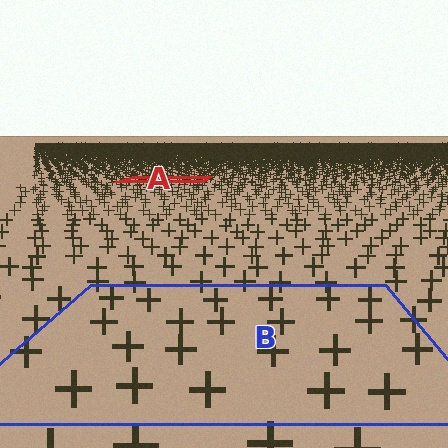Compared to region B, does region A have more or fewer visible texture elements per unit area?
Region A has more texture elements per unit area — they are packed more densely because it is farther away.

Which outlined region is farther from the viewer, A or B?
Region A is farther from the viewer — the texture elements inside it appear smaller and more densely packed.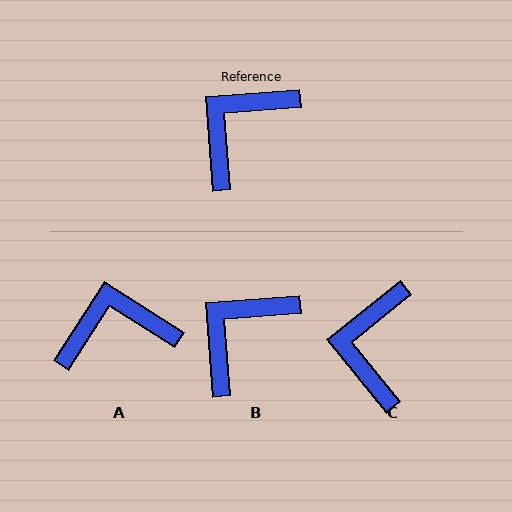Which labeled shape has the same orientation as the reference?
B.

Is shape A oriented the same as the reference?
No, it is off by about 37 degrees.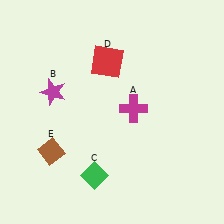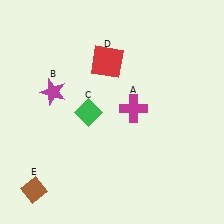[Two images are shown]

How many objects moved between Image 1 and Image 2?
2 objects moved between the two images.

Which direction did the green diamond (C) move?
The green diamond (C) moved up.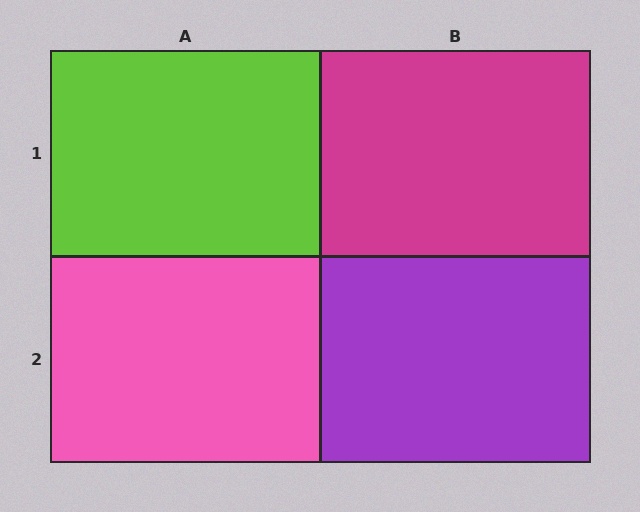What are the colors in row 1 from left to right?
Lime, magenta.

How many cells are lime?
1 cell is lime.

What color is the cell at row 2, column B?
Purple.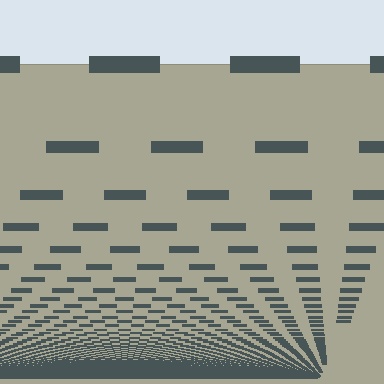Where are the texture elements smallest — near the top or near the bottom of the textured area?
Near the bottom.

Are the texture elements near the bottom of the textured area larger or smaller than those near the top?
Smaller. The gradient is inverted — elements near the bottom are smaller and denser.